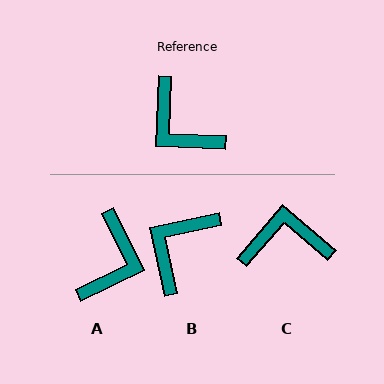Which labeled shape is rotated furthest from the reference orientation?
C, about 129 degrees away.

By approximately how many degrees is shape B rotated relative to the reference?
Approximately 76 degrees clockwise.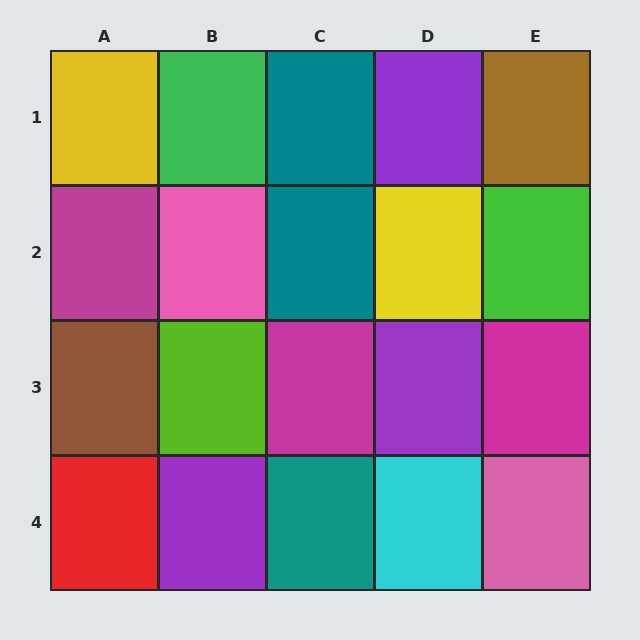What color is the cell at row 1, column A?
Yellow.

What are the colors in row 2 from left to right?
Magenta, pink, teal, yellow, green.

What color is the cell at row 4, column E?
Pink.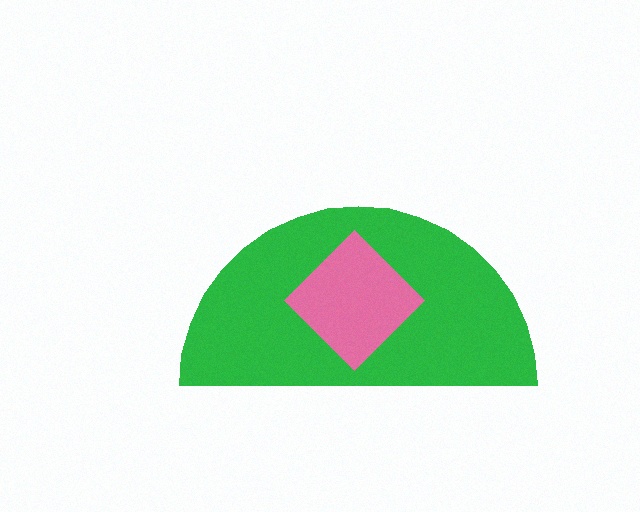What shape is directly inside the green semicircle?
The pink diamond.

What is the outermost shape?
The green semicircle.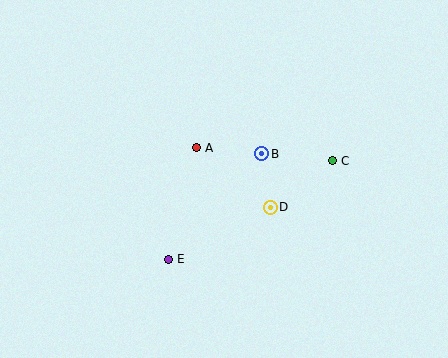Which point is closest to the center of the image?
Point A at (196, 148) is closest to the center.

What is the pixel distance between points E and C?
The distance between E and C is 192 pixels.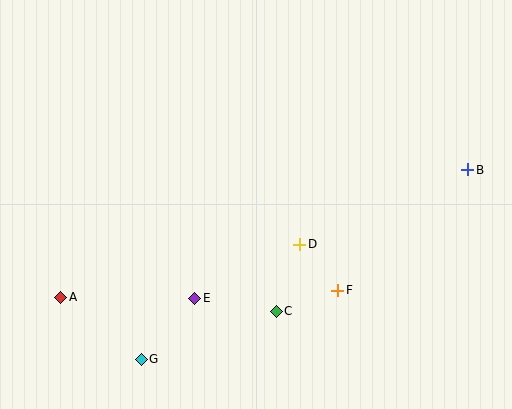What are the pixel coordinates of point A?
Point A is at (61, 297).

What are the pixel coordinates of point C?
Point C is at (276, 311).